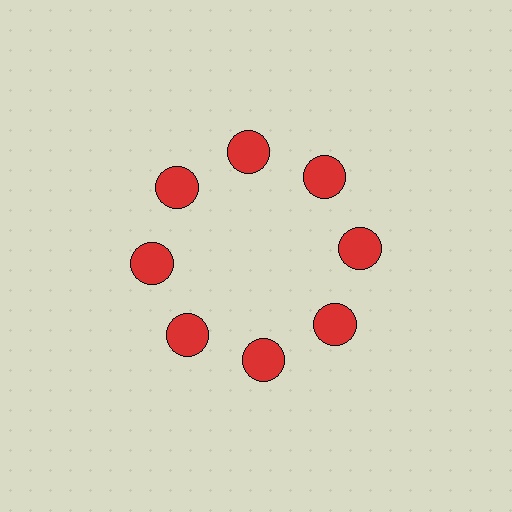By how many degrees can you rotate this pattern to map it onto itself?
The pattern maps onto itself every 45 degrees of rotation.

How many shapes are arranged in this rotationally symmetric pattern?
There are 8 shapes, arranged in 8 groups of 1.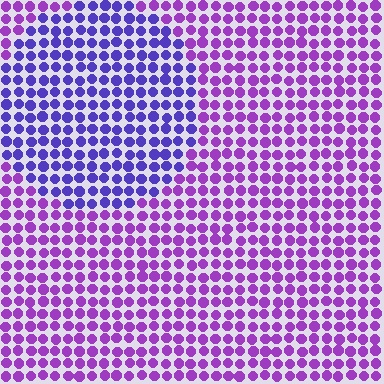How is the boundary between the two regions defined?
The boundary is defined purely by a slight shift in hue (about 35 degrees). Spacing, size, and orientation are identical on both sides.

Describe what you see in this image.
The image is filled with small purple elements in a uniform arrangement. A circle-shaped region is visible where the elements are tinted to a slightly different hue, forming a subtle color boundary.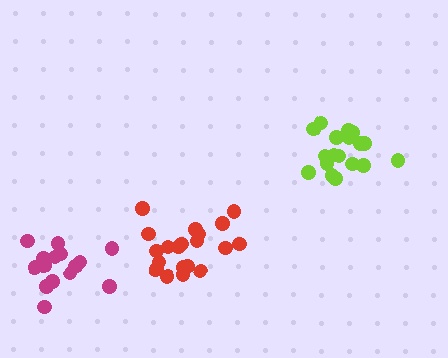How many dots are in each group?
Group 1: 19 dots, Group 2: 20 dots, Group 3: 15 dots (54 total).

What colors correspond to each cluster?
The clusters are colored: lime, red, magenta.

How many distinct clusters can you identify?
There are 3 distinct clusters.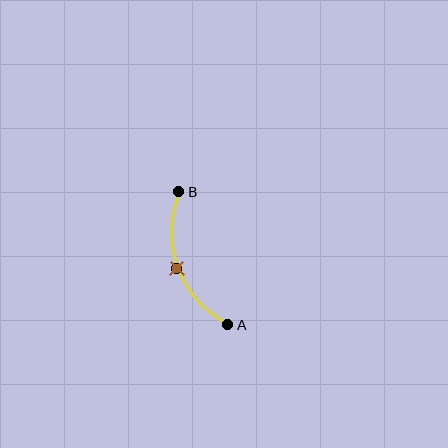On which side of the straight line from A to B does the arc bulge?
The arc bulges to the left of the straight line connecting A and B.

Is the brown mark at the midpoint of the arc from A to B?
Yes. The brown mark lies on the arc at equal arc-length from both A and B — it is the arc midpoint.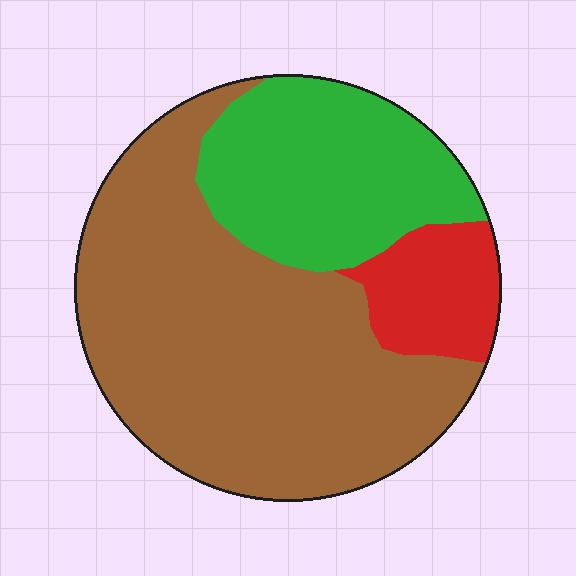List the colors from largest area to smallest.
From largest to smallest: brown, green, red.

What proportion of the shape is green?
Green covers roughly 30% of the shape.